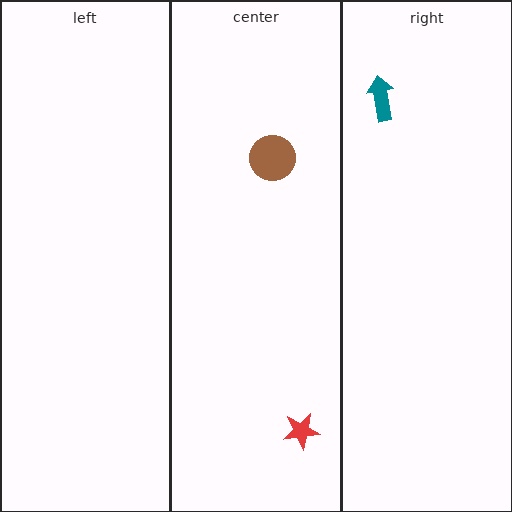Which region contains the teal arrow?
The right region.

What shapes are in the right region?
The teal arrow.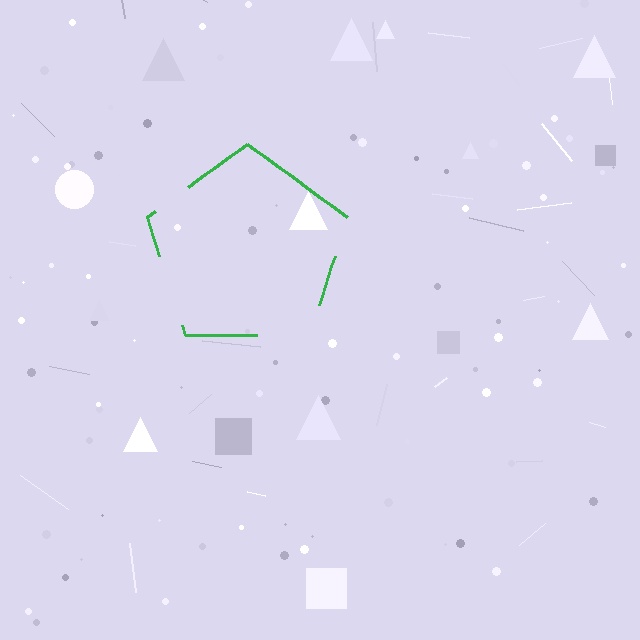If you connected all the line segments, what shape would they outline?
They would outline a pentagon.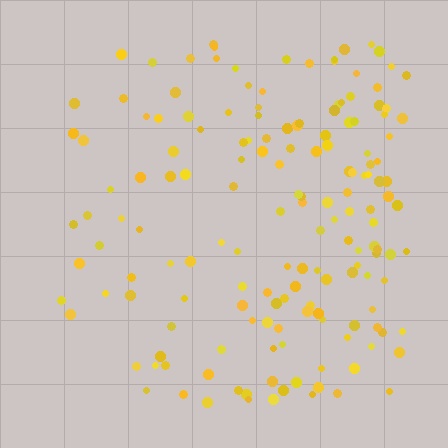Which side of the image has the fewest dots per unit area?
The left.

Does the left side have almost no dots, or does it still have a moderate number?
Still a moderate number, just noticeably fewer than the right.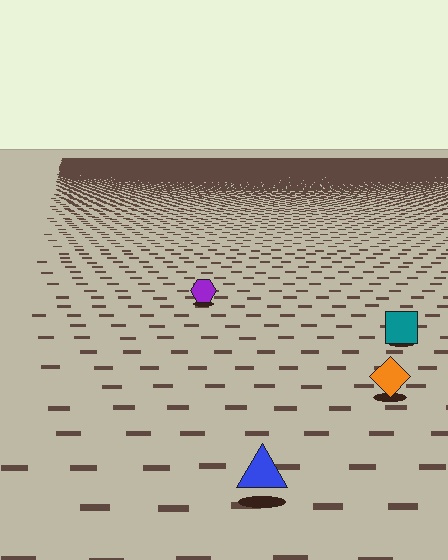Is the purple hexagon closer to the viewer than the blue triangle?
No. The blue triangle is closer — you can tell from the texture gradient: the ground texture is coarser near it.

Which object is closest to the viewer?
The blue triangle is closest. The texture marks near it are larger and more spread out.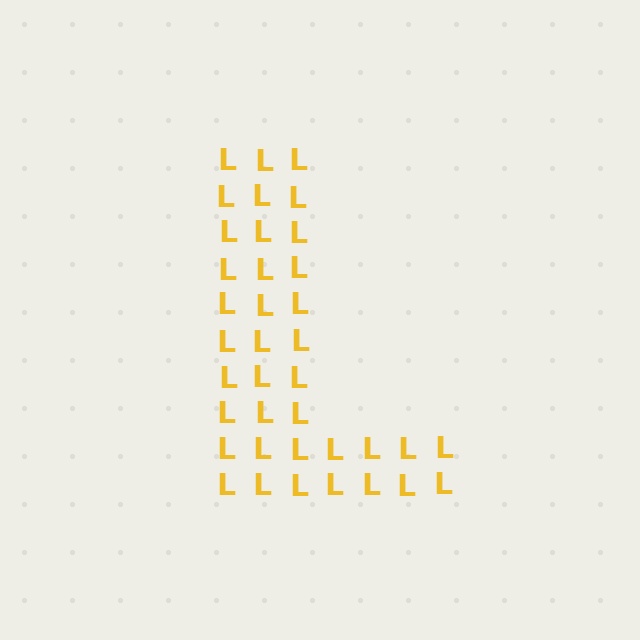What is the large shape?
The large shape is the letter L.